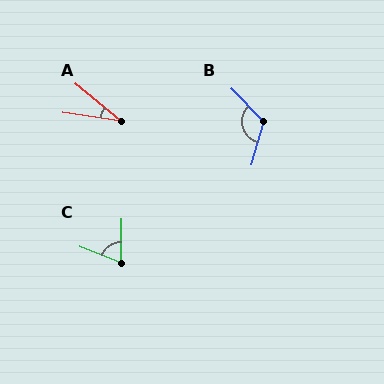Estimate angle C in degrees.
Approximately 69 degrees.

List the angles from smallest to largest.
A (32°), C (69°), B (119°).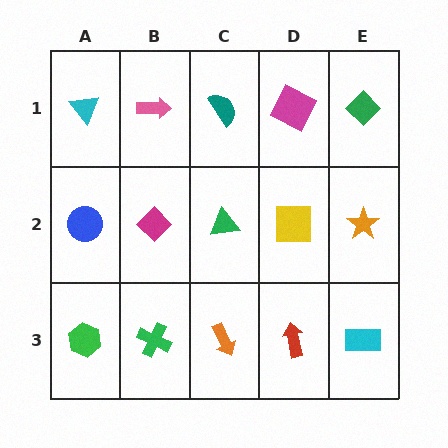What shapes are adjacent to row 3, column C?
A green triangle (row 2, column C), a green cross (row 3, column B), a red arrow (row 3, column D).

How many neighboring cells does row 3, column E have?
2.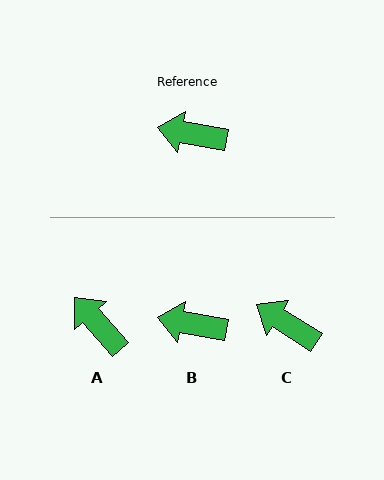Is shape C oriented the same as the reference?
No, it is off by about 22 degrees.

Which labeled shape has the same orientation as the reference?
B.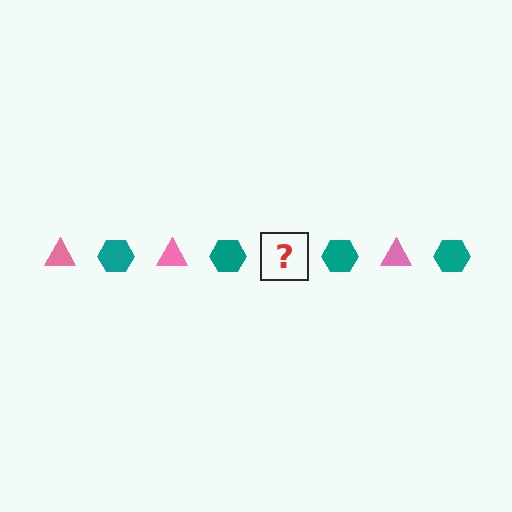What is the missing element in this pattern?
The missing element is a pink triangle.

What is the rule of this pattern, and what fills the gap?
The rule is that the pattern alternates between pink triangle and teal hexagon. The gap should be filled with a pink triangle.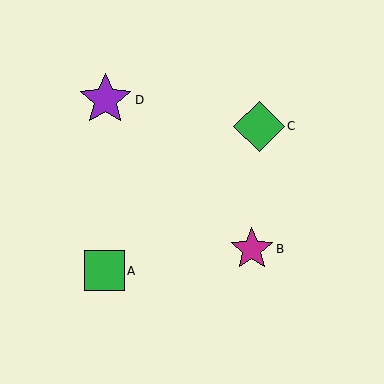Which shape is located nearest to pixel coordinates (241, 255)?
The magenta star (labeled B) at (252, 249) is nearest to that location.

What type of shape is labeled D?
Shape D is a purple star.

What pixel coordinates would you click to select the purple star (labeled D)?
Click at (105, 100) to select the purple star D.